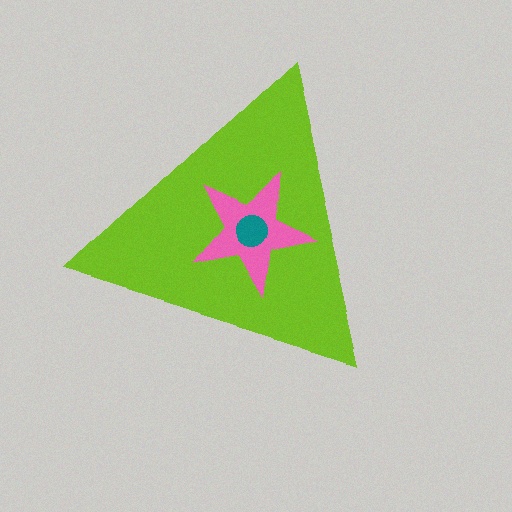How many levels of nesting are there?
3.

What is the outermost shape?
The lime triangle.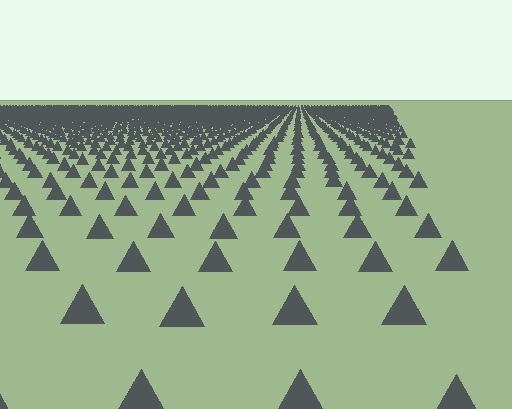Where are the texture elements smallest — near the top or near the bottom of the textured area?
Near the top.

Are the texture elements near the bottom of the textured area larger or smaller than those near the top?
Larger. Near the bottom, elements are closer to the viewer and appear at a bigger on-screen size.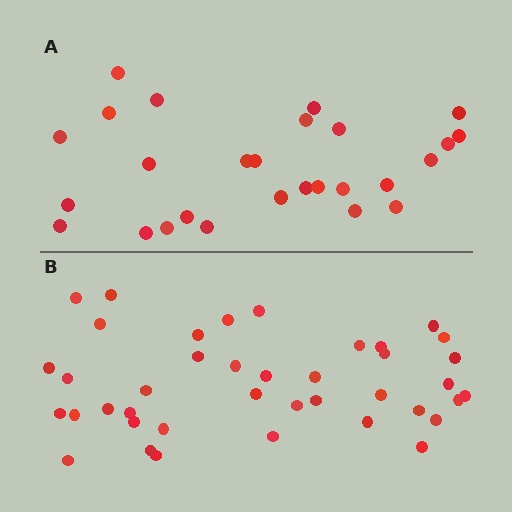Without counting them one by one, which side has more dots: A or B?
Region B (the bottom region) has more dots.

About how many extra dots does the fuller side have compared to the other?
Region B has approximately 15 more dots than region A.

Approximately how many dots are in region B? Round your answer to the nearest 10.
About 40 dots.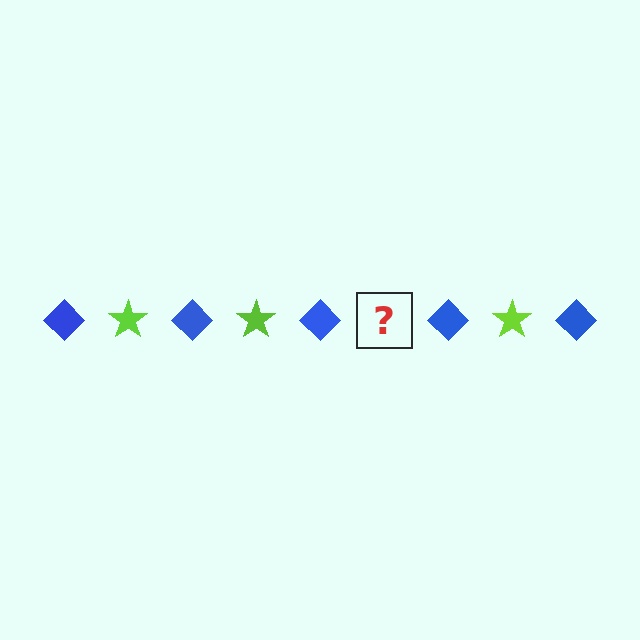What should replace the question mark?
The question mark should be replaced with a lime star.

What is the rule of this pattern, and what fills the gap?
The rule is that the pattern alternates between blue diamond and lime star. The gap should be filled with a lime star.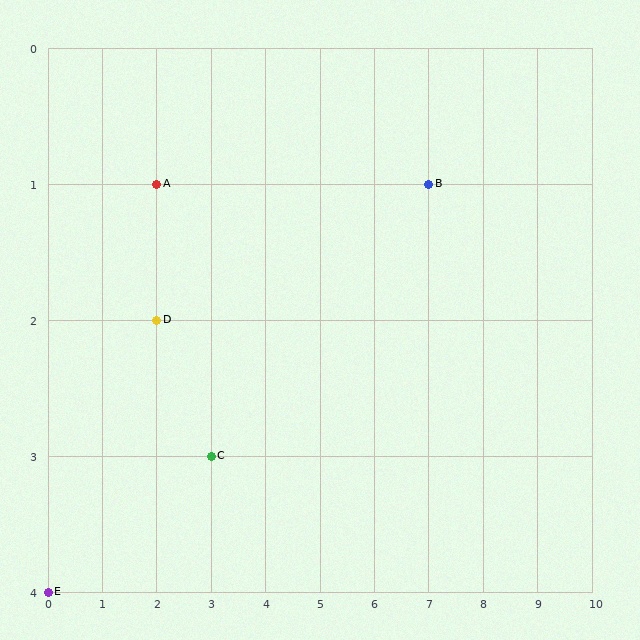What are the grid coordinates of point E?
Point E is at grid coordinates (0, 4).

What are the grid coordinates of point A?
Point A is at grid coordinates (2, 1).